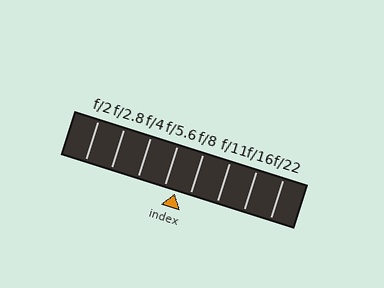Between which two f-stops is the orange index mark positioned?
The index mark is between f/5.6 and f/8.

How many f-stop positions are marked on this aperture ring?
There are 8 f-stop positions marked.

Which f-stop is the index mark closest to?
The index mark is closest to f/5.6.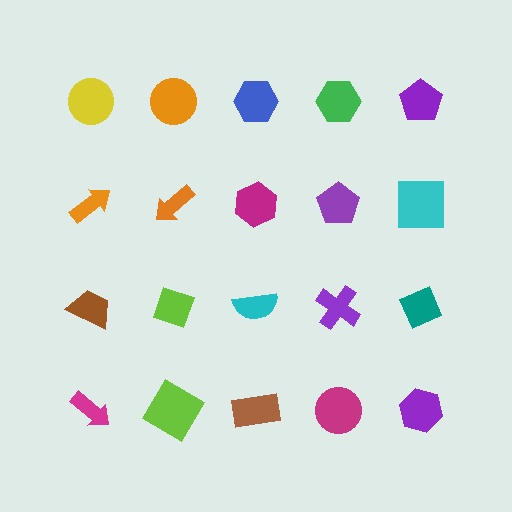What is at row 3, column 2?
A lime diamond.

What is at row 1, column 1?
A yellow circle.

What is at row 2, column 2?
An orange arrow.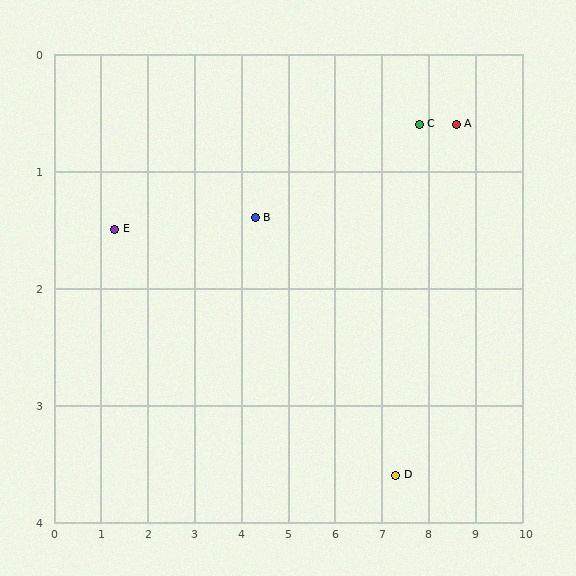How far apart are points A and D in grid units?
Points A and D are about 3.3 grid units apart.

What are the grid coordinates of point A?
Point A is at approximately (8.6, 0.6).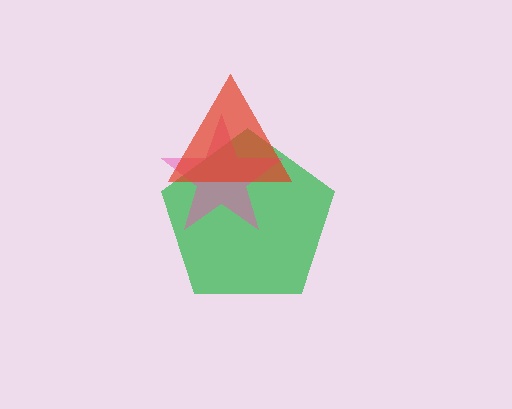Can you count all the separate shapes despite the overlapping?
Yes, there are 3 separate shapes.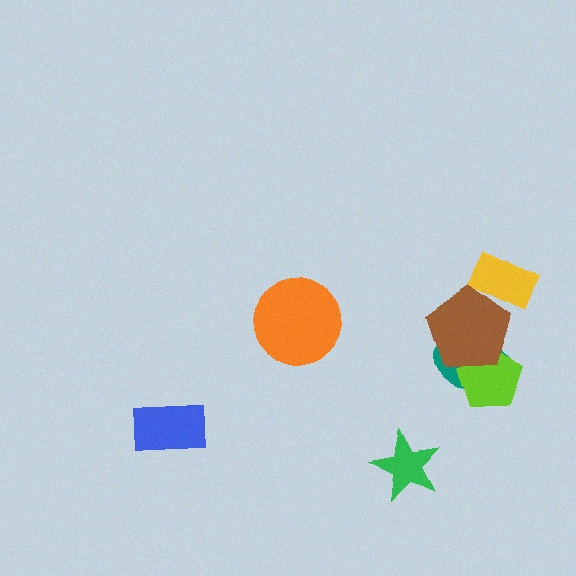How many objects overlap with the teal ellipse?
2 objects overlap with the teal ellipse.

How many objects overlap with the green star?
0 objects overlap with the green star.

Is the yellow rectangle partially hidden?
Yes, it is partially covered by another shape.